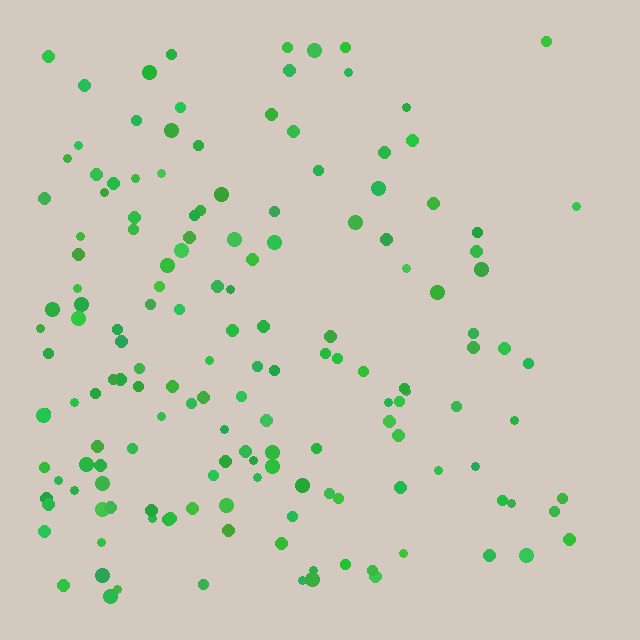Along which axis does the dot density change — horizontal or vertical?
Horizontal.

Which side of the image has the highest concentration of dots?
The left.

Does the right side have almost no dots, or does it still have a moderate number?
Still a moderate number, just noticeably fewer than the left.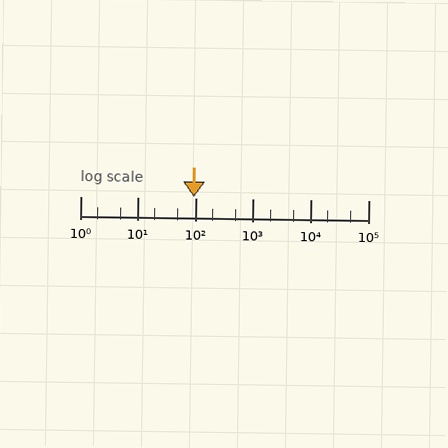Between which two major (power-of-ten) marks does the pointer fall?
The pointer is between 10 and 100.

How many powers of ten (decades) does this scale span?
The scale spans 5 decades, from 1 to 100000.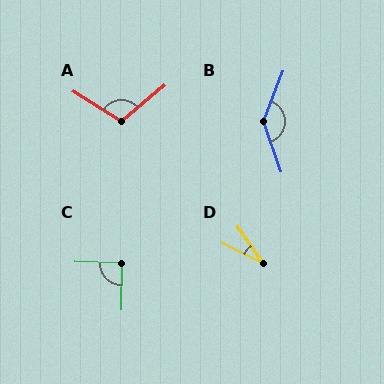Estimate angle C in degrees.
Approximately 91 degrees.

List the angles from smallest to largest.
D (29°), C (91°), A (108°), B (139°).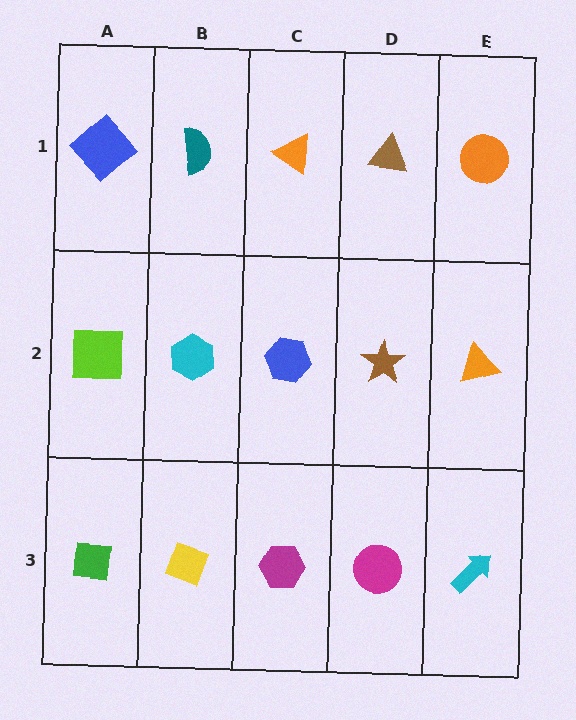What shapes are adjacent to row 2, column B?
A teal semicircle (row 1, column B), a yellow diamond (row 3, column B), a lime square (row 2, column A), a blue hexagon (row 2, column C).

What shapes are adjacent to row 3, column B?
A cyan hexagon (row 2, column B), a green square (row 3, column A), a magenta hexagon (row 3, column C).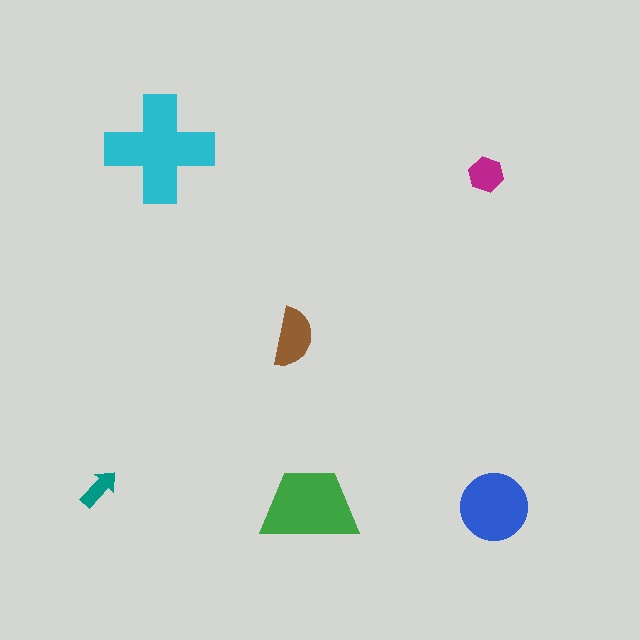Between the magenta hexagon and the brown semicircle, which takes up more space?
The brown semicircle.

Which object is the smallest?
The teal arrow.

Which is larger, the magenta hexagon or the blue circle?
The blue circle.